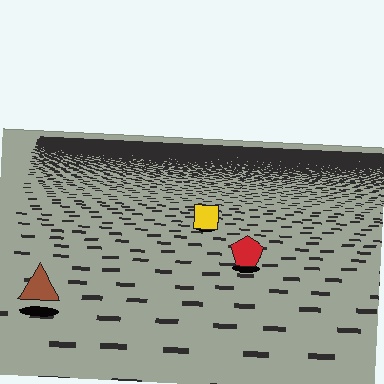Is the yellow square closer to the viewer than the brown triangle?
No. The brown triangle is closer — you can tell from the texture gradient: the ground texture is coarser near it.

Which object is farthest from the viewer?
The yellow square is farthest from the viewer. It appears smaller and the ground texture around it is denser.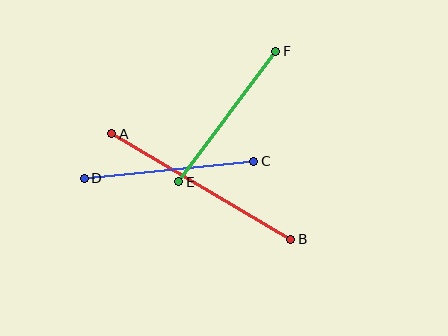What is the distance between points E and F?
The distance is approximately 162 pixels.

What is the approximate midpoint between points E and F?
The midpoint is at approximately (227, 117) pixels.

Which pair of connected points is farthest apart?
Points A and B are farthest apart.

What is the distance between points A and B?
The distance is approximately 208 pixels.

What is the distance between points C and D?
The distance is approximately 171 pixels.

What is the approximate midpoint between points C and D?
The midpoint is at approximately (169, 170) pixels.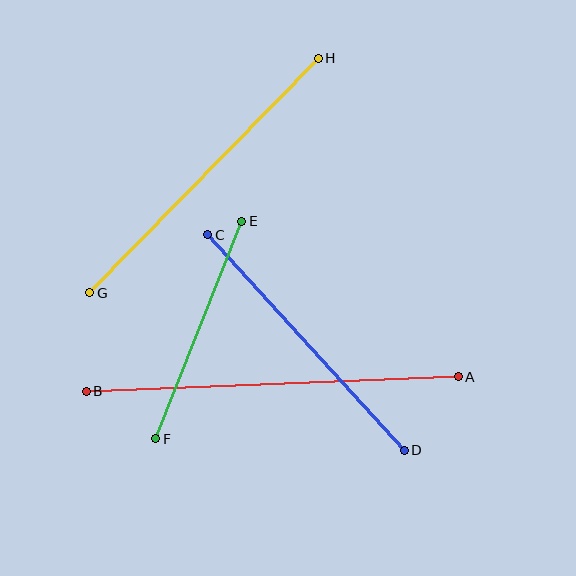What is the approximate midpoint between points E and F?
The midpoint is at approximately (199, 330) pixels.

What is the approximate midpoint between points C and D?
The midpoint is at approximately (306, 342) pixels.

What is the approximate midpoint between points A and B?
The midpoint is at approximately (272, 384) pixels.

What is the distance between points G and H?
The distance is approximately 327 pixels.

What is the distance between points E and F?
The distance is approximately 234 pixels.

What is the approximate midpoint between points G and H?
The midpoint is at approximately (204, 176) pixels.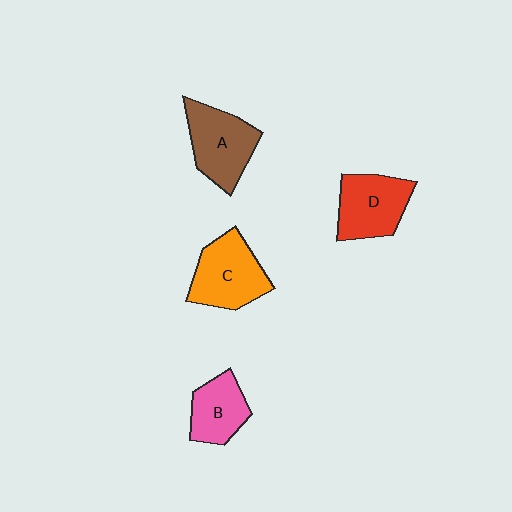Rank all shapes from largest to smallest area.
From largest to smallest: C (orange), A (brown), D (red), B (pink).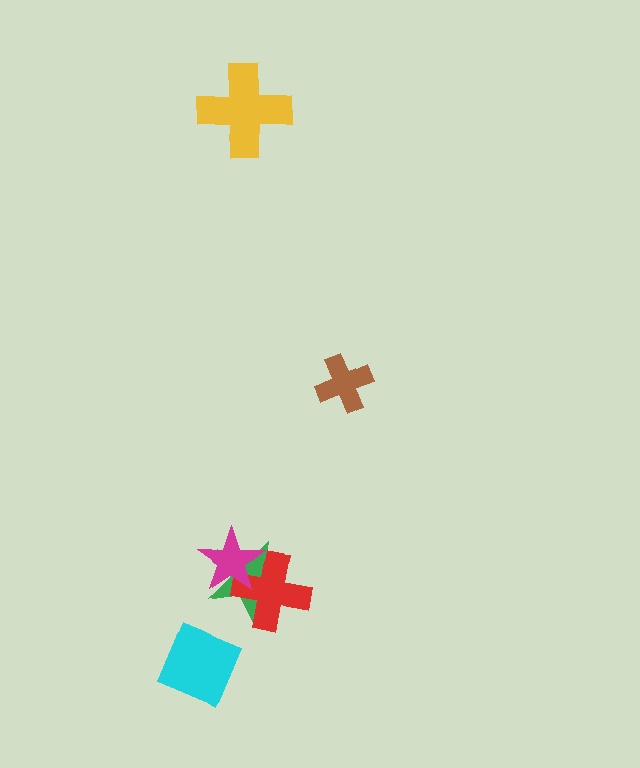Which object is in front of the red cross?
The magenta star is in front of the red cross.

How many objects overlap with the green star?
2 objects overlap with the green star.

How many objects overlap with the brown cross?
0 objects overlap with the brown cross.